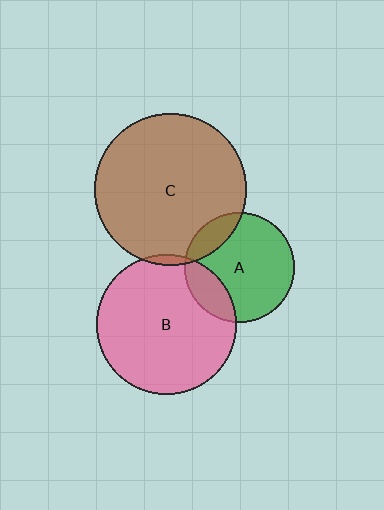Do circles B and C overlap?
Yes.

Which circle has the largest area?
Circle C (brown).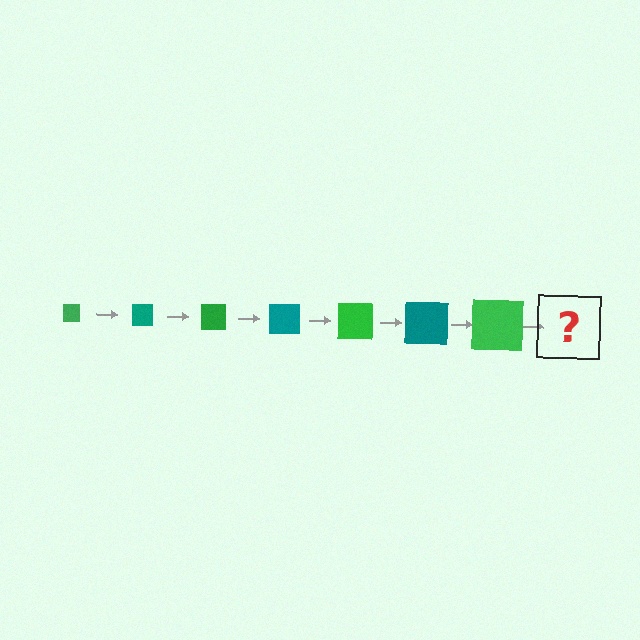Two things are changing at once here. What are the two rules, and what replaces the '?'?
The two rules are that the square grows larger each step and the color cycles through green and teal. The '?' should be a teal square, larger than the previous one.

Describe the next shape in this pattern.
It should be a teal square, larger than the previous one.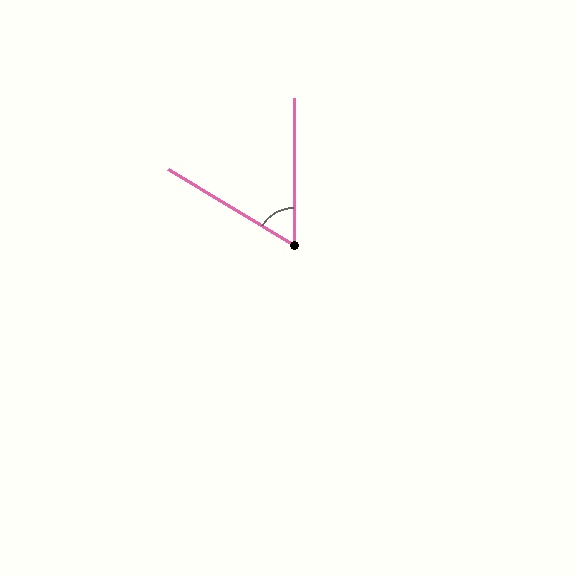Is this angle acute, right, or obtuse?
It is acute.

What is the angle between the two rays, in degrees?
Approximately 59 degrees.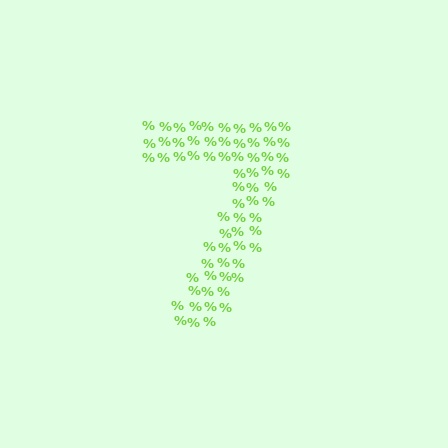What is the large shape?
The large shape is the digit 7.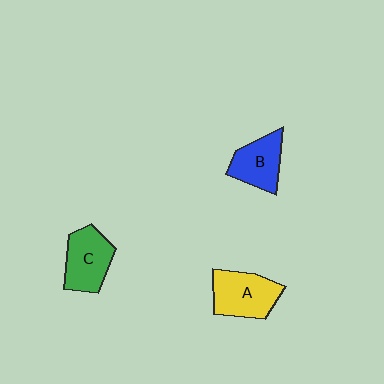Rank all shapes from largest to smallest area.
From largest to smallest: A (yellow), C (green), B (blue).